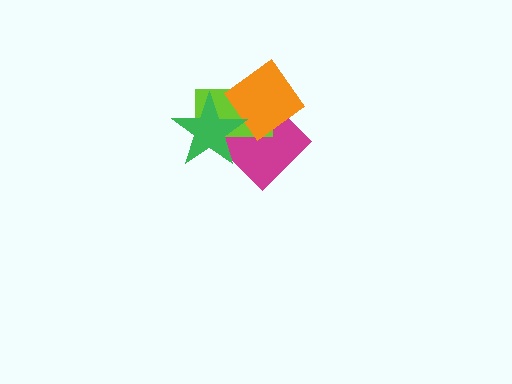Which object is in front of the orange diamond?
The green star is in front of the orange diamond.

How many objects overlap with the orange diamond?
3 objects overlap with the orange diamond.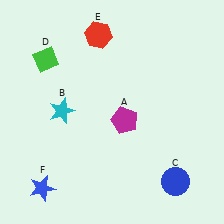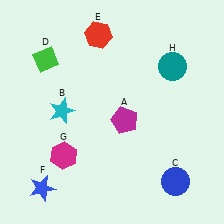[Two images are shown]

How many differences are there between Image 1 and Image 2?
There are 2 differences between the two images.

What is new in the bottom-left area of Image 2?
A magenta hexagon (G) was added in the bottom-left area of Image 2.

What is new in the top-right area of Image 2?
A teal circle (H) was added in the top-right area of Image 2.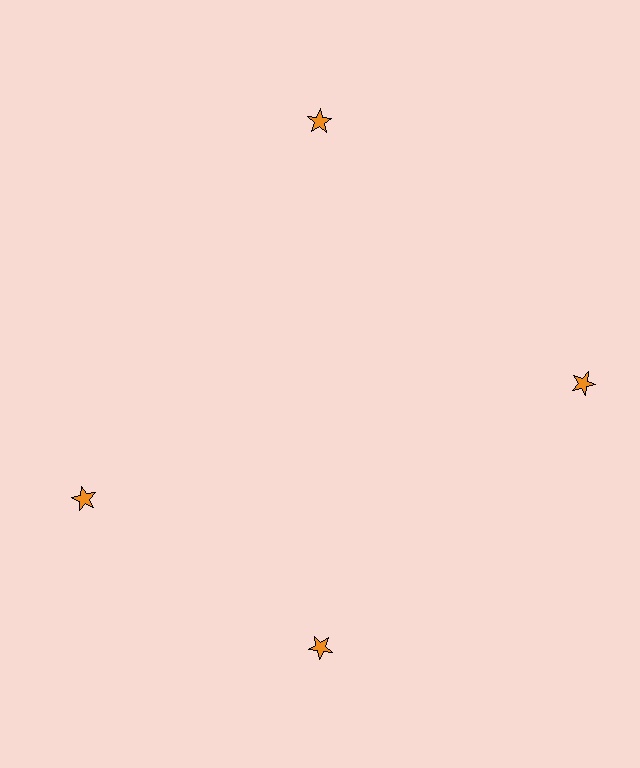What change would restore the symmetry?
The symmetry would be restored by rotating it back into even spacing with its neighbors so that all 4 stars sit at equal angles and equal distance from the center.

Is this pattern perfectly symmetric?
No. The 4 orange stars are arranged in a ring, but one element near the 9 o'clock position is rotated out of alignment along the ring, breaking the 4-fold rotational symmetry.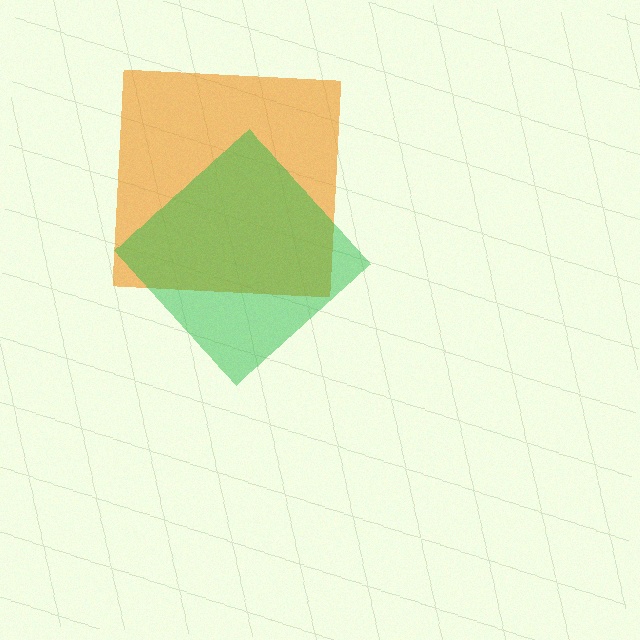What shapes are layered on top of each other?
The layered shapes are: an orange square, a green diamond.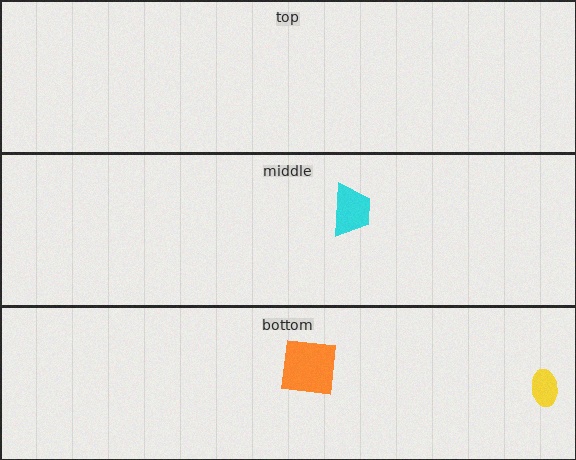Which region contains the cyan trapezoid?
The middle region.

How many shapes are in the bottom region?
2.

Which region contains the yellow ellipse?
The bottom region.